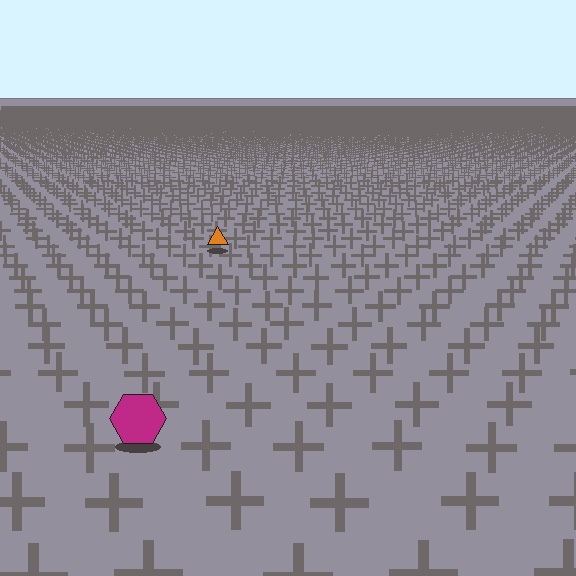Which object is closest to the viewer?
The magenta hexagon is closest. The texture marks near it are larger and more spread out.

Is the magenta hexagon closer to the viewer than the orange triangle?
Yes. The magenta hexagon is closer — you can tell from the texture gradient: the ground texture is coarser near it.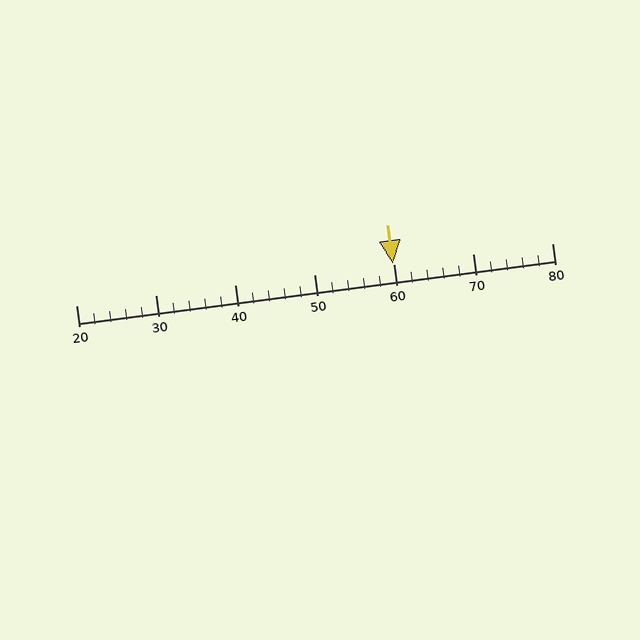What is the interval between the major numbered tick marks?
The major tick marks are spaced 10 units apart.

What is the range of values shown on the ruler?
The ruler shows values from 20 to 80.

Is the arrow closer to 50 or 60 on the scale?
The arrow is closer to 60.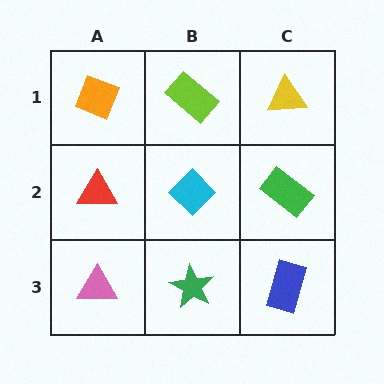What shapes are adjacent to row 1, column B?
A cyan diamond (row 2, column B), an orange diamond (row 1, column A), a yellow triangle (row 1, column C).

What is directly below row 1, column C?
A green rectangle.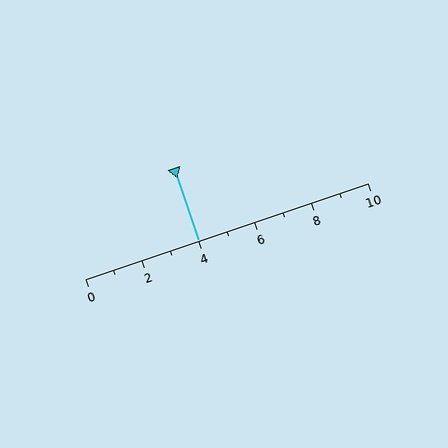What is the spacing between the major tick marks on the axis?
The major ticks are spaced 2 apart.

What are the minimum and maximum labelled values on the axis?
The axis runs from 0 to 10.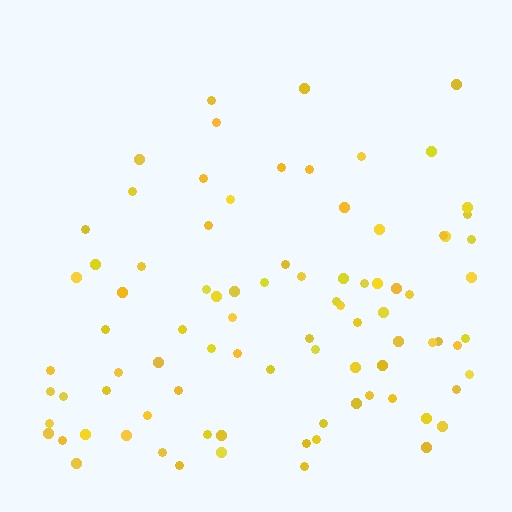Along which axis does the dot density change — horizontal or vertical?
Vertical.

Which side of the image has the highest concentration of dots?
The bottom.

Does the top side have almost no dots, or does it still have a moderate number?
Still a moderate number, just noticeably fewer than the bottom.